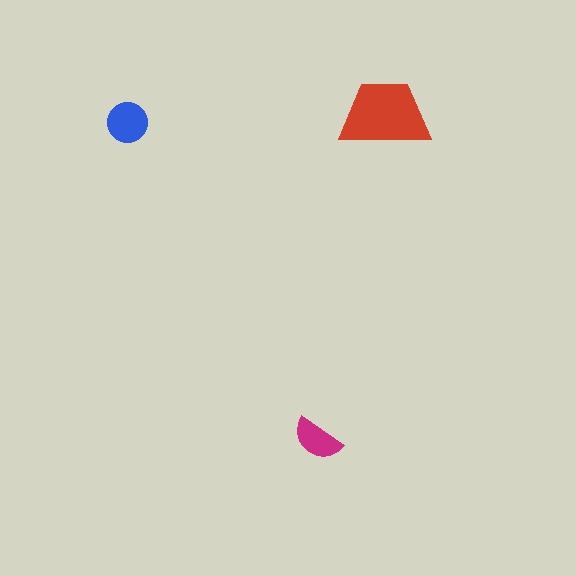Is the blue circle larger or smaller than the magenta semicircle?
Larger.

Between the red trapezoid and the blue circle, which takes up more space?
The red trapezoid.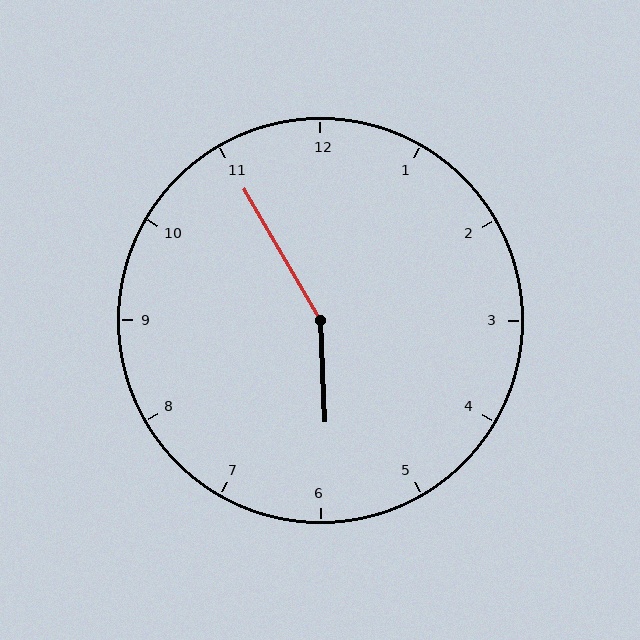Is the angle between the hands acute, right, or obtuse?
It is obtuse.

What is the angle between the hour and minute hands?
Approximately 152 degrees.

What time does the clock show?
5:55.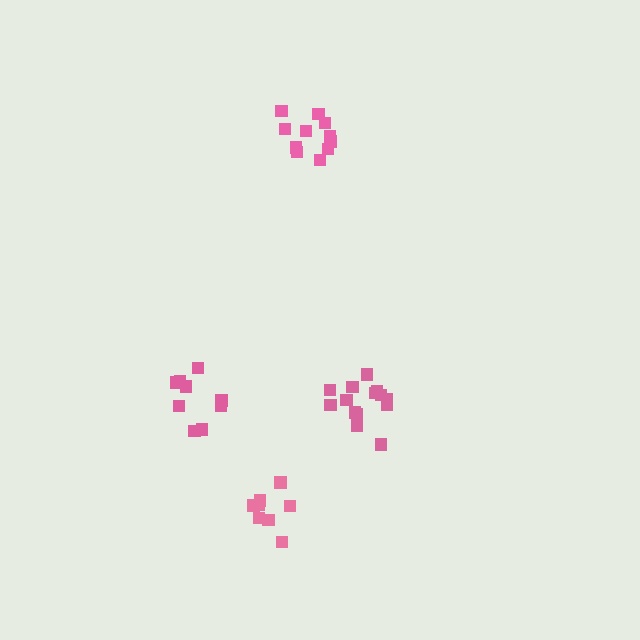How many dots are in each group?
Group 1: 8 dots, Group 2: 9 dots, Group 3: 11 dots, Group 4: 14 dots (42 total).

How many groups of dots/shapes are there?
There are 4 groups.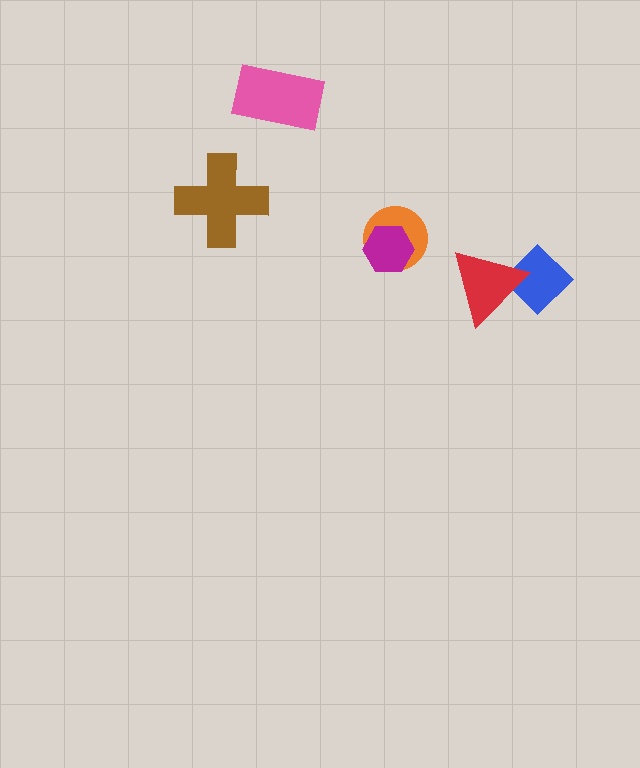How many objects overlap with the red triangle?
1 object overlaps with the red triangle.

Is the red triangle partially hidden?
No, no other shape covers it.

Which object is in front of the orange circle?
The magenta hexagon is in front of the orange circle.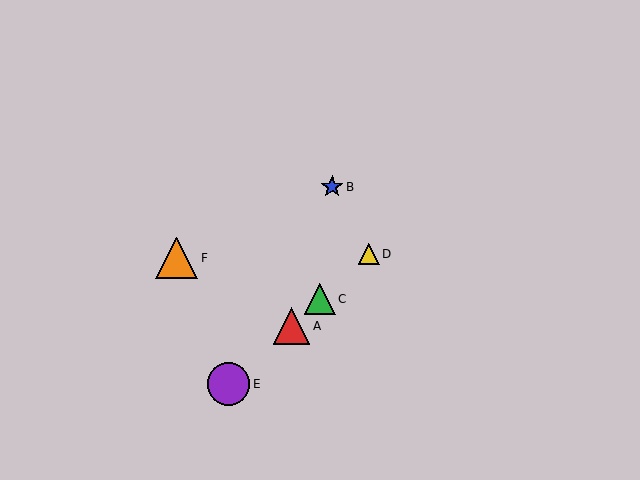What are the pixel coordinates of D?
Object D is at (369, 254).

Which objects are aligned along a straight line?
Objects A, C, D, E are aligned along a straight line.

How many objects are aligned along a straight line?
4 objects (A, C, D, E) are aligned along a straight line.